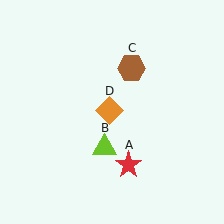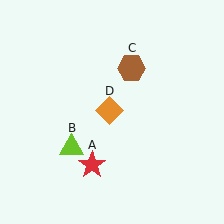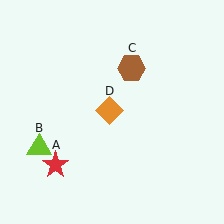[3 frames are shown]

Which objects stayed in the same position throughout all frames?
Brown hexagon (object C) and orange diamond (object D) remained stationary.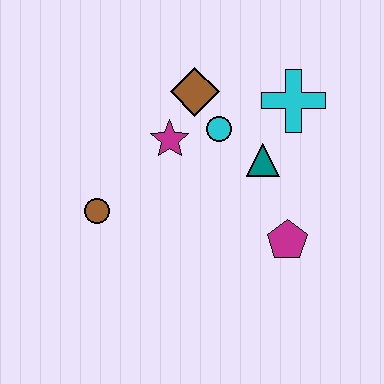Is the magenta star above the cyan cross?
No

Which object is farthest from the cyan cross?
The brown circle is farthest from the cyan cross.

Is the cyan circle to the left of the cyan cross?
Yes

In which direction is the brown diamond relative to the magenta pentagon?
The brown diamond is above the magenta pentagon.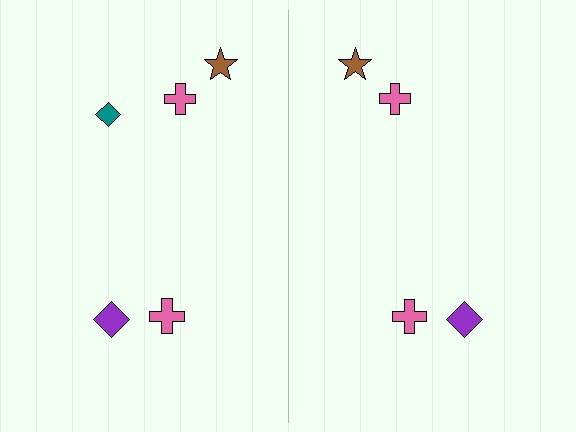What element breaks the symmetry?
A teal diamond is missing from the right side.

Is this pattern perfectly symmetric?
No, the pattern is not perfectly symmetric. A teal diamond is missing from the right side.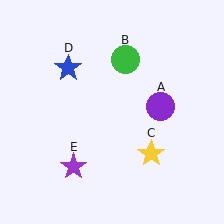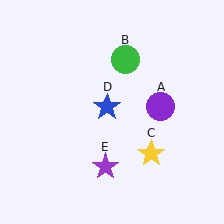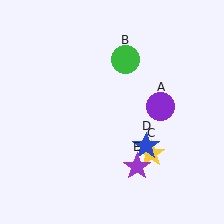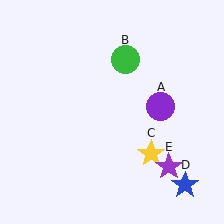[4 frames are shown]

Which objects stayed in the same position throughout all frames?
Purple circle (object A) and green circle (object B) and yellow star (object C) remained stationary.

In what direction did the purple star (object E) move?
The purple star (object E) moved right.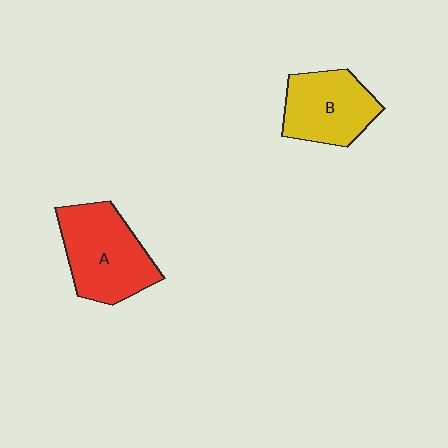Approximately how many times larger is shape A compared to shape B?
Approximately 1.2 times.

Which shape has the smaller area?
Shape B (yellow).